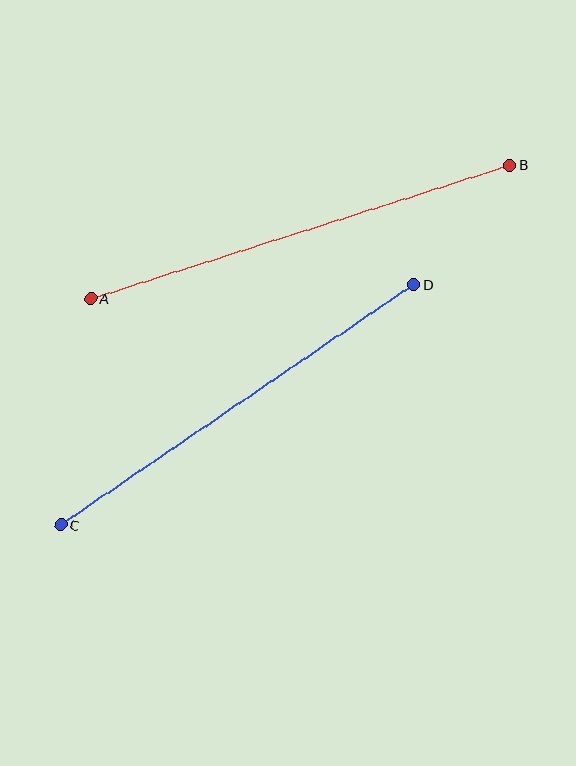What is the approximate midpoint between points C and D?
The midpoint is at approximately (237, 405) pixels.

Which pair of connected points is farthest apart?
Points A and B are farthest apart.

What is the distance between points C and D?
The distance is approximately 427 pixels.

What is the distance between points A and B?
The distance is approximately 439 pixels.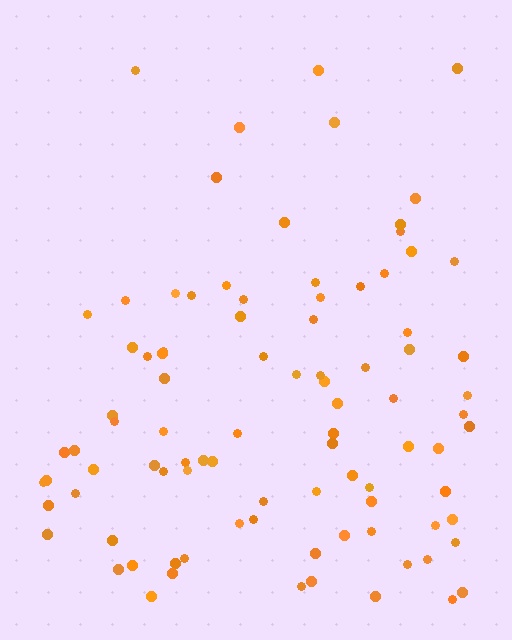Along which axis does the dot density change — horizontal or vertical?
Vertical.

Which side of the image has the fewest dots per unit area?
The top.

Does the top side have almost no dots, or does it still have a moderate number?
Still a moderate number, just noticeably fewer than the bottom.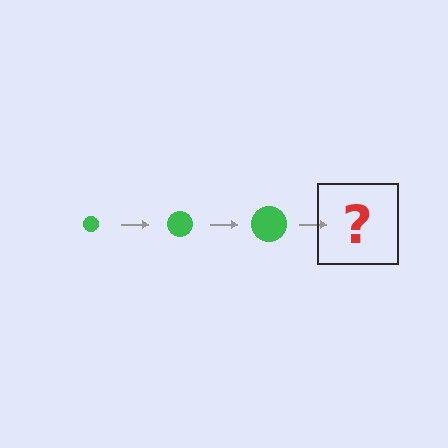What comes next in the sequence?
The next element should be a green circle, larger than the previous one.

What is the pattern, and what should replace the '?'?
The pattern is that the circle gets progressively larger each step. The '?' should be a green circle, larger than the previous one.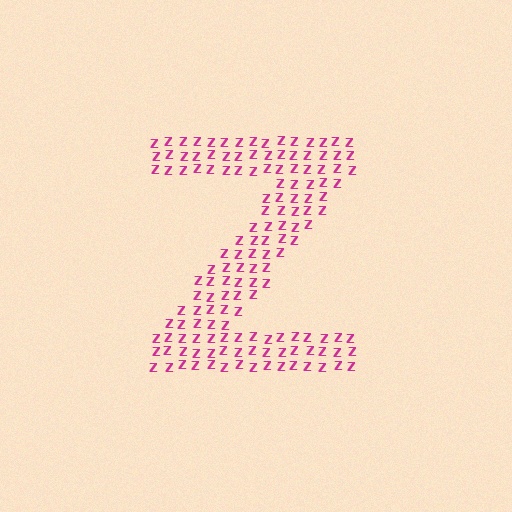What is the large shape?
The large shape is the letter Z.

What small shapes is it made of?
It is made of small letter Z's.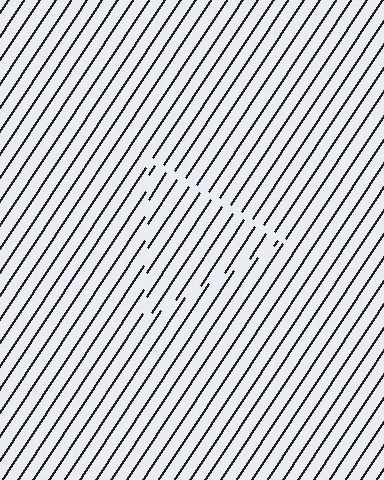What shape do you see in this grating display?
An illusory triangle. The interior of the shape contains the same grating, shifted by half a period — the contour is defined by the phase discontinuity where line-ends from the inner and outer gratings abut.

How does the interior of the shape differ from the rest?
The interior of the shape contains the same grating, shifted by half a period — the contour is defined by the phase discontinuity where line-ends from the inner and outer gratings abut.